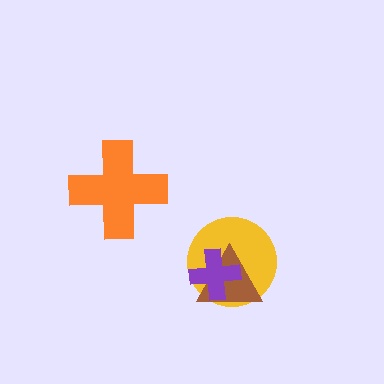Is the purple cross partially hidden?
No, no other shape covers it.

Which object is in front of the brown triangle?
The purple cross is in front of the brown triangle.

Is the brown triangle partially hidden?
Yes, it is partially covered by another shape.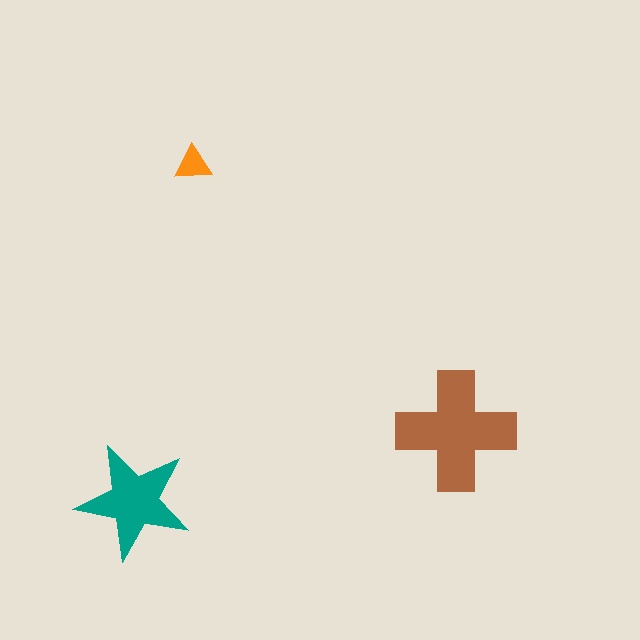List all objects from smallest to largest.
The orange triangle, the teal star, the brown cross.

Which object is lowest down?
The teal star is bottommost.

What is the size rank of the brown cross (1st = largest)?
1st.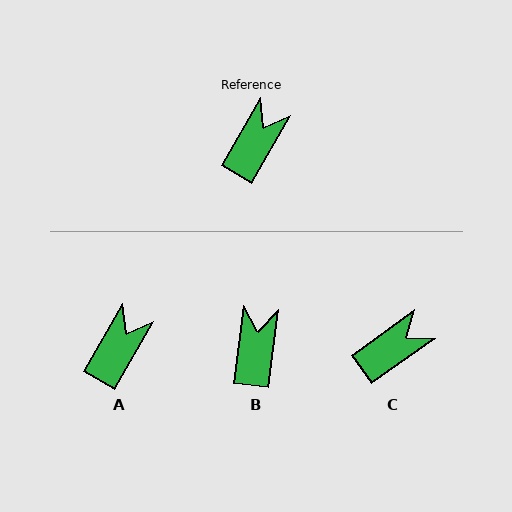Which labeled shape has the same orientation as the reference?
A.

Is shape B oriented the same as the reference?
No, it is off by about 23 degrees.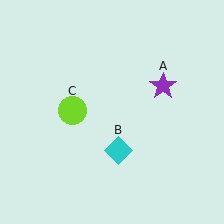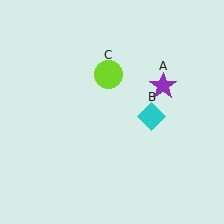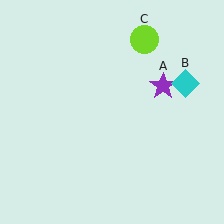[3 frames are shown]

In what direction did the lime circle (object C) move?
The lime circle (object C) moved up and to the right.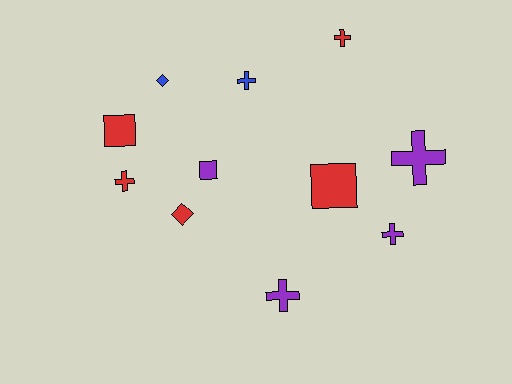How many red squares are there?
There are 2 red squares.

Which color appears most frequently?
Red, with 5 objects.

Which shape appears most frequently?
Cross, with 6 objects.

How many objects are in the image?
There are 11 objects.